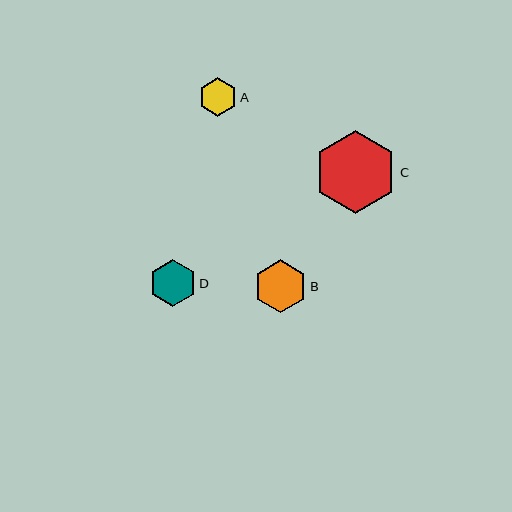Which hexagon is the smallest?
Hexagon A is the smallest with a size of approximately 38 pixels.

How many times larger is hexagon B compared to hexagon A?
Hexagon B is approximately 1.4 times the size of hexagon A.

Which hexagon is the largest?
Hexagon C is the largest with a size of approximately 83 pixels.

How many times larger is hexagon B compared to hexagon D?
Hexagon B is approximately 1.1 times the size of hexagon D.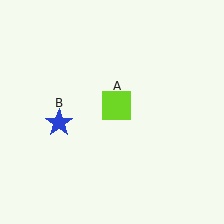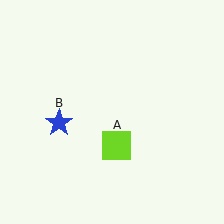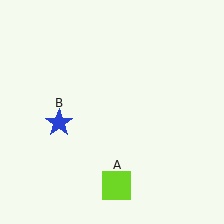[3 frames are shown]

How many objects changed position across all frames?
1 object changed position: lime square (object A).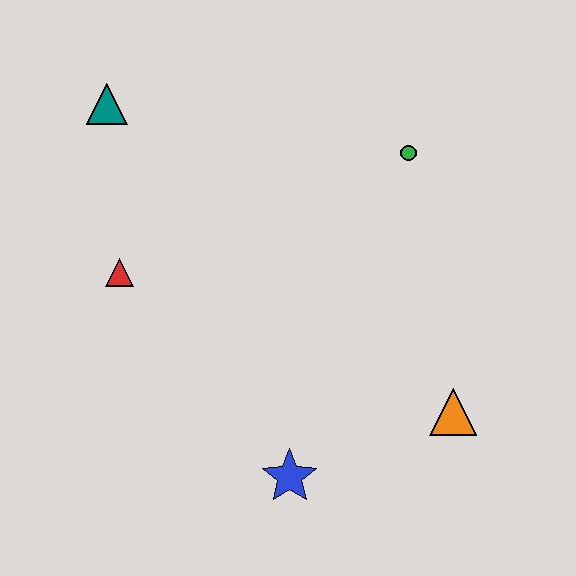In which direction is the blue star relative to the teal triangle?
The blue star is below the teal triangle.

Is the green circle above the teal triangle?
No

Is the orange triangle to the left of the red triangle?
No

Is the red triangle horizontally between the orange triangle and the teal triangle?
Yes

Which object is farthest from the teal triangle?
The orange triangle is farthest from the teal triangle.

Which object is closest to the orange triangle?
The blue star is closest to the orange triangle.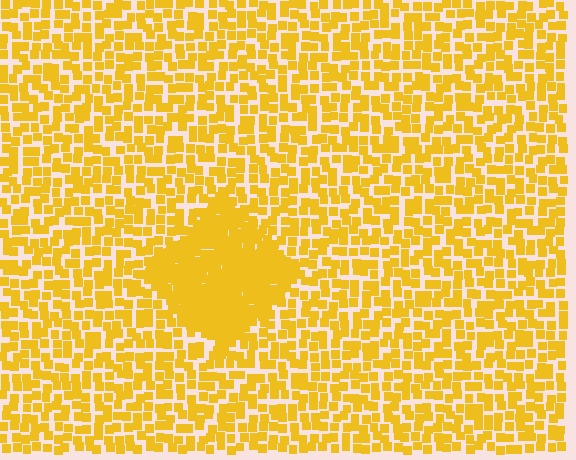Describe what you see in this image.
The image contains small yellow elements arranged at two different densities. A diamond-shaped region is visible where the elements are more densely packed than the surrounding area.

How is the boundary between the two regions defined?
The boundary is defined by a change in element density (approximately 2.2x ratio). All elements are the same color, size, and shape.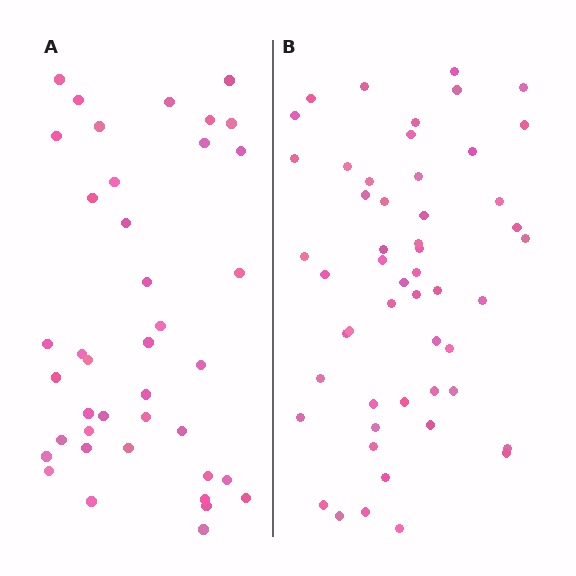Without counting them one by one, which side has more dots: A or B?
Region B (the right region) has more dots.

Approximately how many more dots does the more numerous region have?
Region B has roughly 12 or so more dots than region A.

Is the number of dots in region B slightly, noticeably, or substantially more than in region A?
Region B has noticeably more, but not dramatically so. The ratio is roughly 1.3 to 1.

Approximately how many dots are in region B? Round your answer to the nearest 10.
About 50 dots. (The exact count is 52, which rounds to 50.)